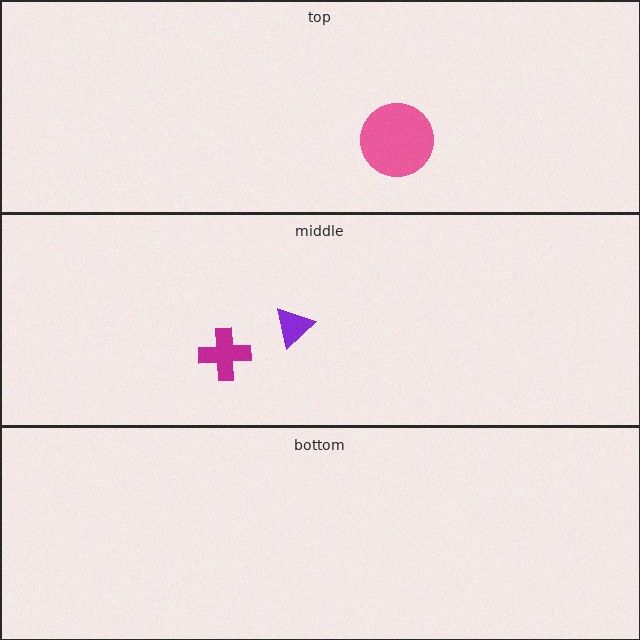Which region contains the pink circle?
The top region.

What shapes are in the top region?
The pink circle.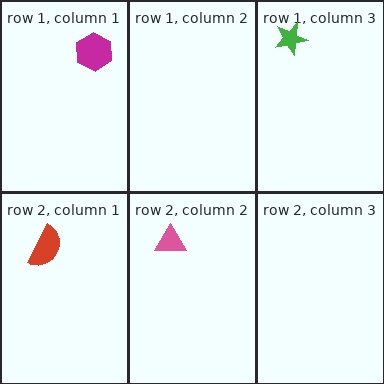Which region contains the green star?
The row 1, column 3 region.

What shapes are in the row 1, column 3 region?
The green star.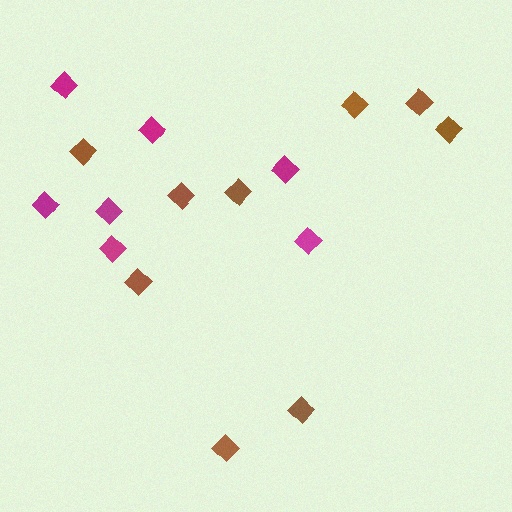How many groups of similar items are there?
There are 2 groups: one group of brown diamonds (9) and one group of magenta diamonds (7).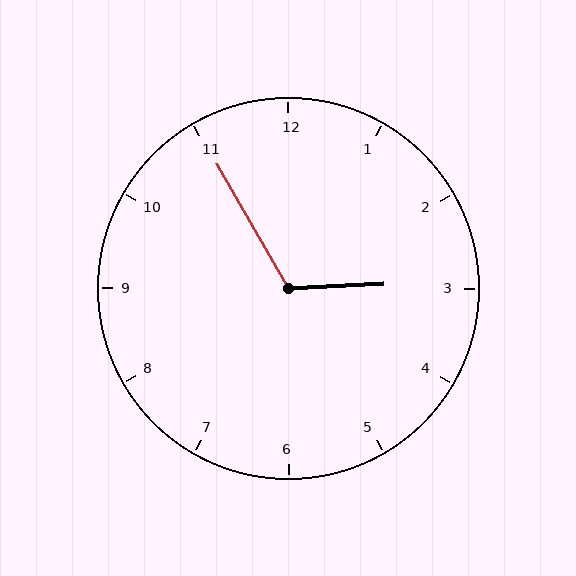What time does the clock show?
2:55.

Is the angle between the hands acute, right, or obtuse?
It is obtuse.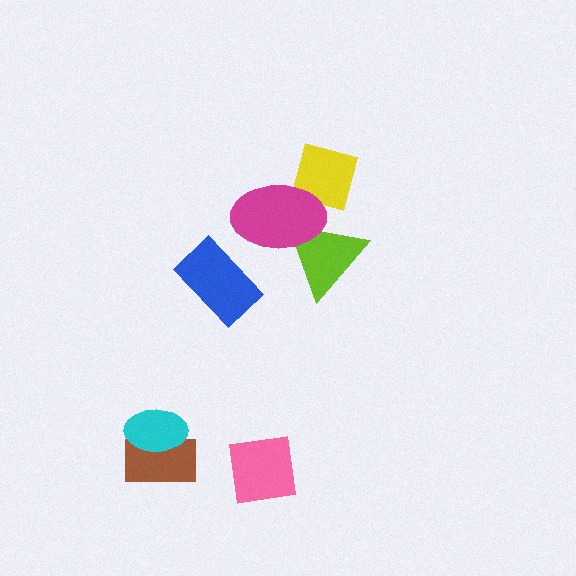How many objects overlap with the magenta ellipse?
2 objects overlap with the magenta ellipse.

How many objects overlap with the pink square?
0 objects overlap with the pink square.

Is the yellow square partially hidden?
Yes, it is partially covered by another shape.